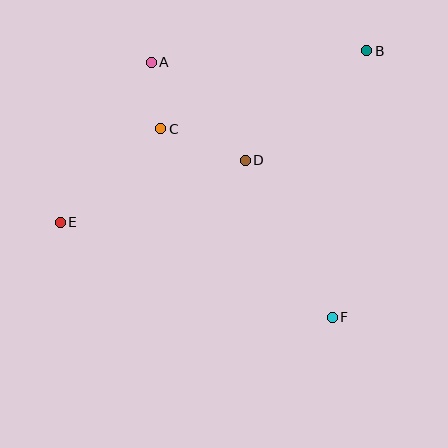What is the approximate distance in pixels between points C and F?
The distance between C and F is approximately 255 pixels.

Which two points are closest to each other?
Points A and C are closest to each other.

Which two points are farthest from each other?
Points B and E are farthest from each other.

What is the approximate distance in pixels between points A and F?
The distance between A and F is approximately 313 pixels.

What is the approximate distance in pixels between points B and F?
The distance between B and F is approximately 269 pixels.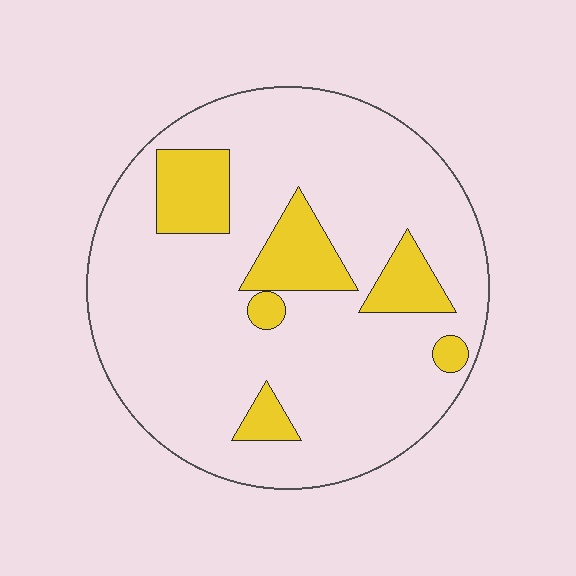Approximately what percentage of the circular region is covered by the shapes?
Approximately 15%.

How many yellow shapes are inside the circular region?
6.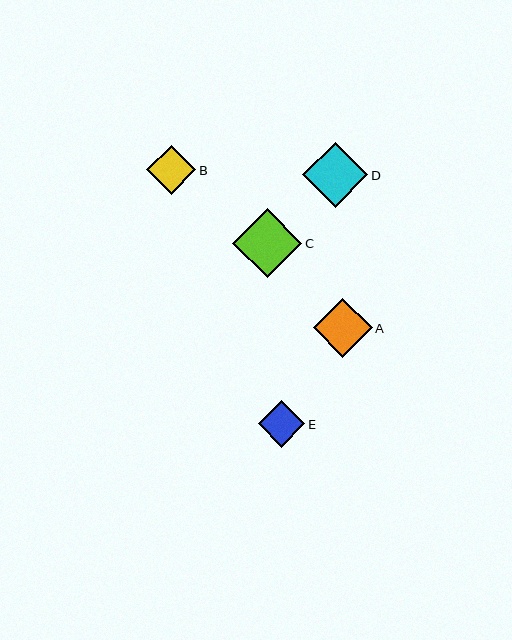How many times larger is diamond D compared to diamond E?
Diamond D is approximately 1.4 times the size of diamond E.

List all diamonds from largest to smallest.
From largest to smallest: C, D, A, B, E.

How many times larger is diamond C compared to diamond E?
Diamond C is approximately 1.5 times the size of diamond E.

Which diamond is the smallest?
Diamond E is the smallest with a size of approximately 46 pixels.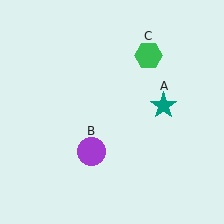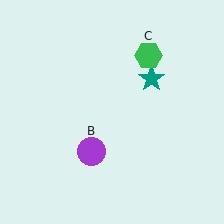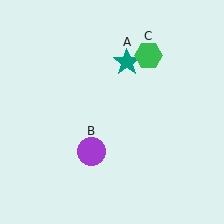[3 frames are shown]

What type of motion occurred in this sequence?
The teal star (object A) rotated counterclockwise around the center of the scene.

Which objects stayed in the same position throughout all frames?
Purple circle (object B) and green hexagon (object C) remained stationary.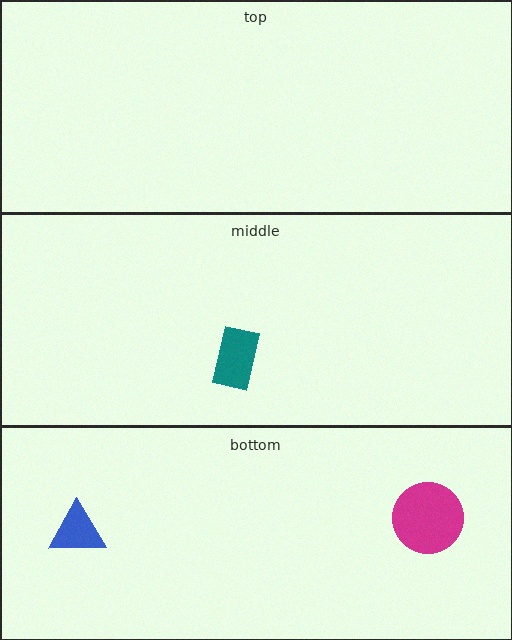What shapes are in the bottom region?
The magenta circle, the blue triangle.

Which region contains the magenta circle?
The bottom region.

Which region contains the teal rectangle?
The middle region.